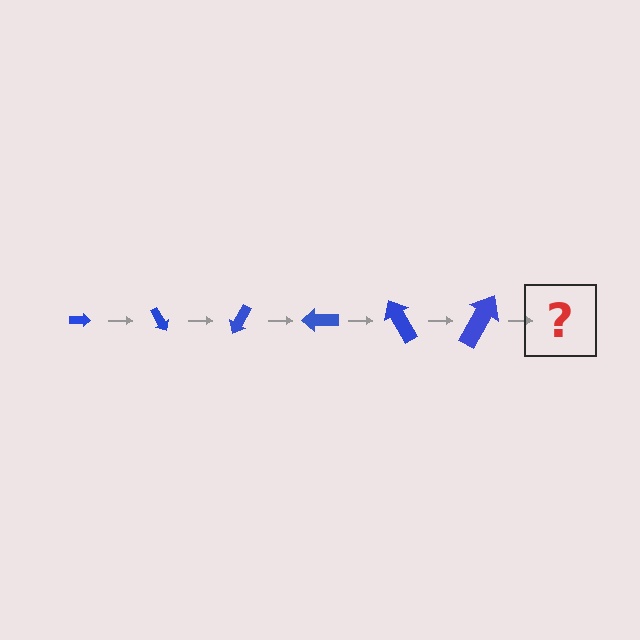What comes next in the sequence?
The next element should be an arrow, larger than the previous one and rotated 360 degrees from the start.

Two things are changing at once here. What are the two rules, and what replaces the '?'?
The two rules are that the arrow grows larger each step and it rotates 60 degrees each step. The '?' should be an arrow, larger than the previous one and rotated 360 degrees from the start.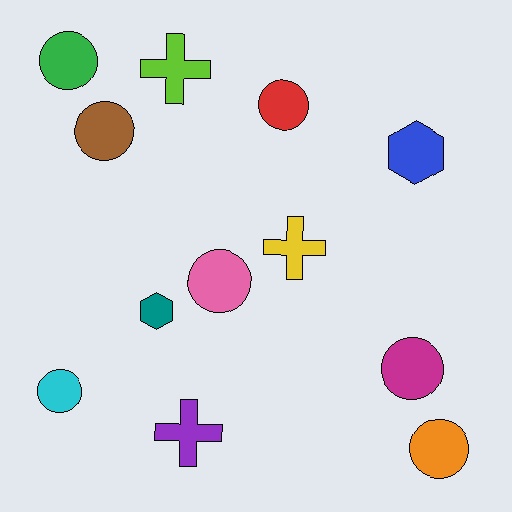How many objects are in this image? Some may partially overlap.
There are 12 objects.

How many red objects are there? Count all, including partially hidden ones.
There is 1 red object.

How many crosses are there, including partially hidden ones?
There are 3 crosses.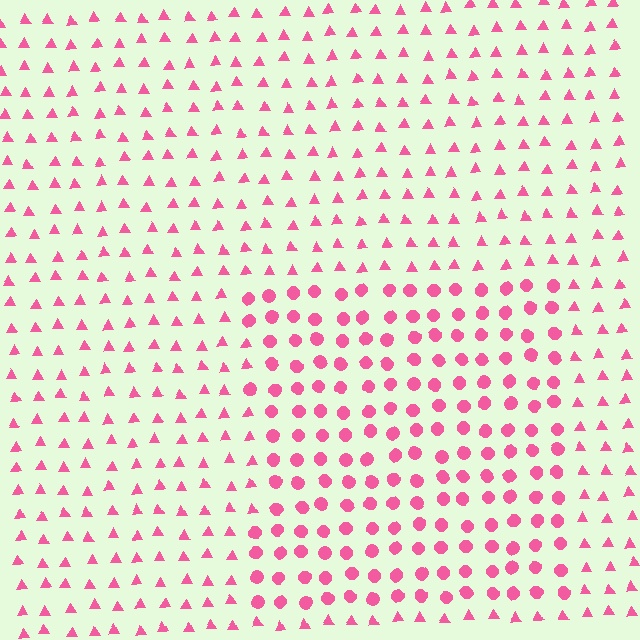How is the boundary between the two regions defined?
The boundary is defined by a change in element shape: circles inside vs. triangles outside. All elements share the same color and spacing.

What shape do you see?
I see a rectangle.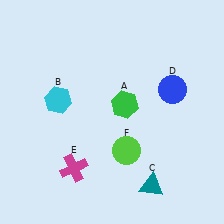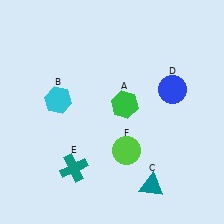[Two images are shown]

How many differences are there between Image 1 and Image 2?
There is 1 difference between the two images.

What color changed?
The cross (E) changed from magenta in Image 1 to teal in Image 2.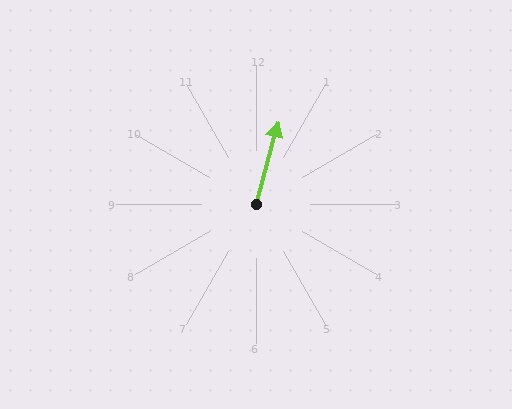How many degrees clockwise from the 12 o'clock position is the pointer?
Approximately 15 degrees.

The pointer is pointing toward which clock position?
Roughly 12 o'clock.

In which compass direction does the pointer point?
North.